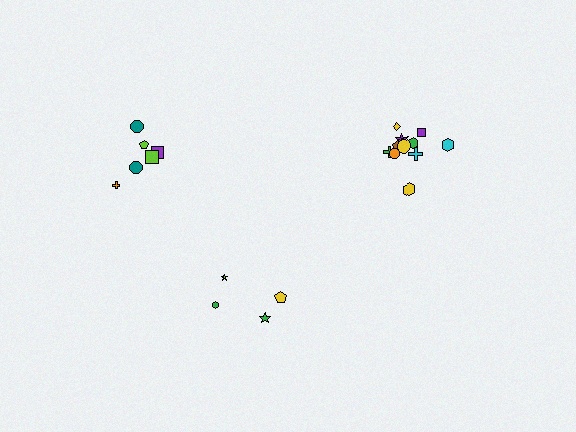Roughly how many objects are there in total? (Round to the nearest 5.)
Roughly 20 objects in total.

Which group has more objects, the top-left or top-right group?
The top-right group.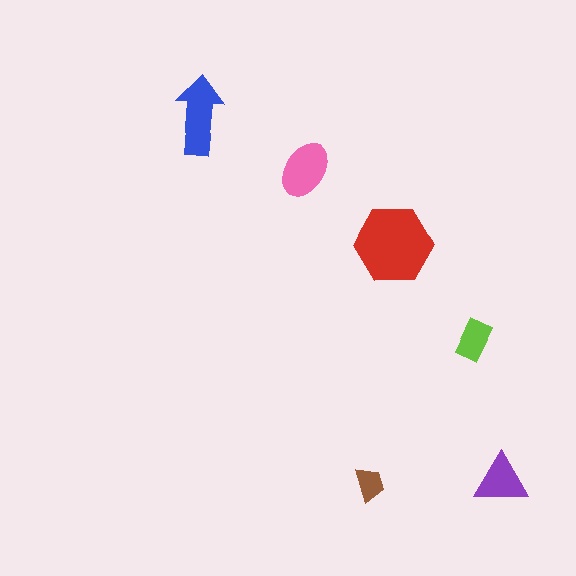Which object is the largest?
The red hexagon.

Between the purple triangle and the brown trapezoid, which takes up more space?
The purple triangle.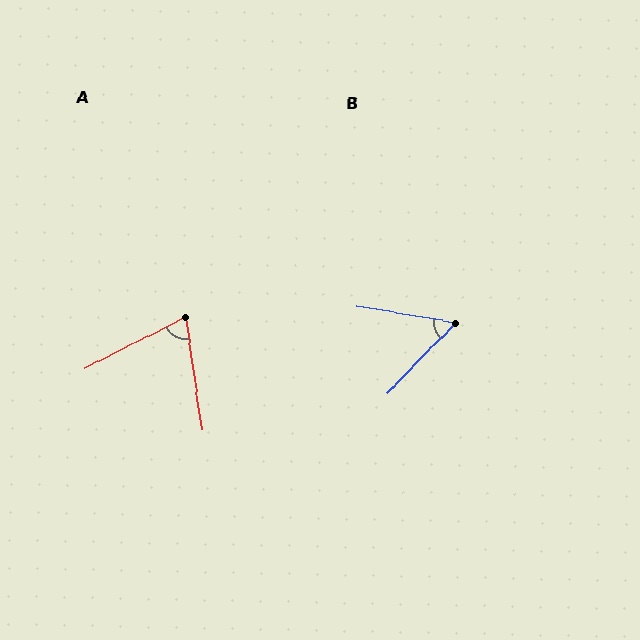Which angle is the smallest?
B, at approximately 55 degrees.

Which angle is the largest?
A, at approximately 71 degrees.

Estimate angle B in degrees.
Approximately 55 degrees.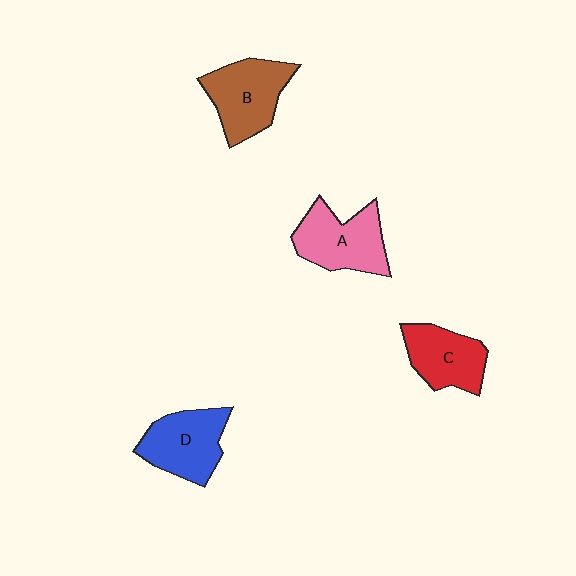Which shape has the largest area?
Shape B (brown).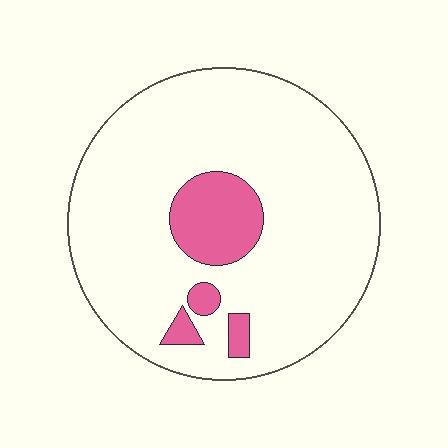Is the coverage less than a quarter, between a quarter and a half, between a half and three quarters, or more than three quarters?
Less than a quarter.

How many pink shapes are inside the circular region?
4.